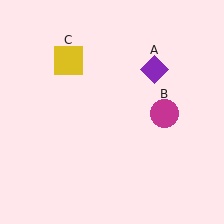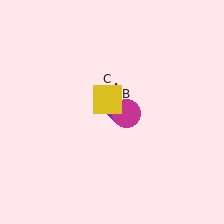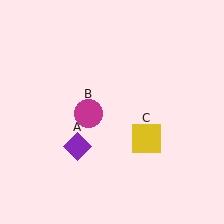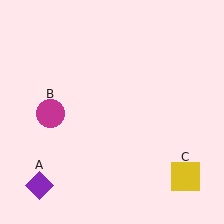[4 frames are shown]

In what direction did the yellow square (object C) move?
The yellow square (object C) moved down and to the right.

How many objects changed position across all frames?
3 objects changed position: purple diamond (object A), magenta circle (object B), yellow square (object C).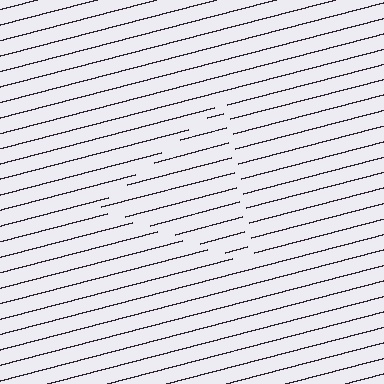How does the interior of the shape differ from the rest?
The interior of the shape contains the same grating, shifted by half a period — the contour is defined by the phase discontinuity where line-ends from the inner and outer gratings abut.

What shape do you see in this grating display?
An illusory triangle. The interior of the shape contains the same grating, shifted by half a period — the contour is defined by the phase discontinuity where line-ends from the inner and outer gratings abut.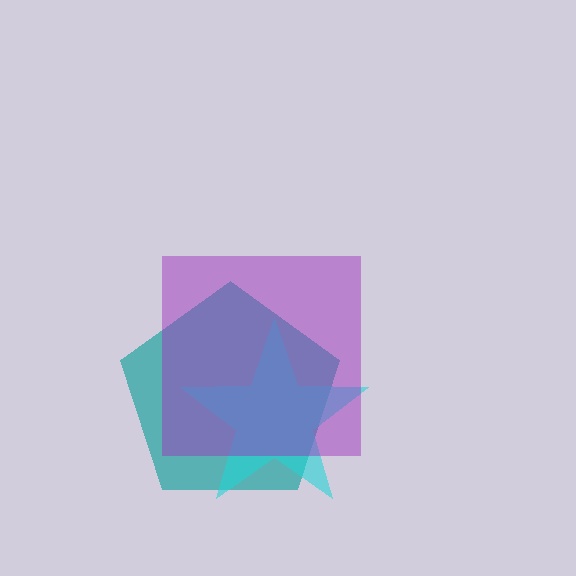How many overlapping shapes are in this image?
There are 3 overlapping shapes in the image.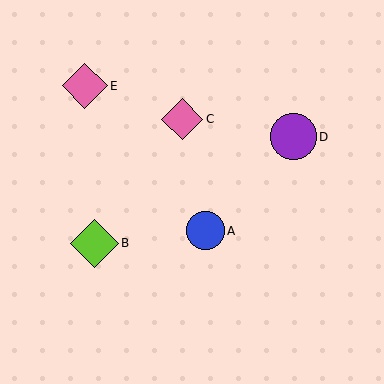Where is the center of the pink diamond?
The center of the pink diamond is at (85, 86).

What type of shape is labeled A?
Shape A is a blue circle.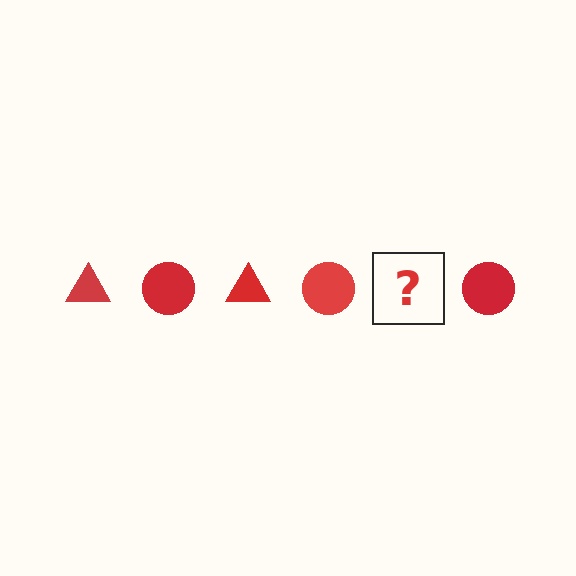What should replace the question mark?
The question mark should be replaced with a red triangle.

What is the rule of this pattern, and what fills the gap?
The rule is that the pattern cycles through triangle, circle shapes in red. The gap should be filled with a red triangle.